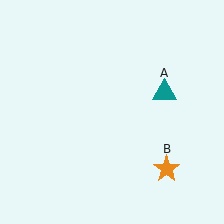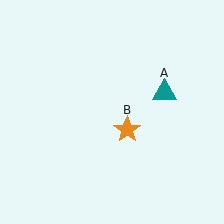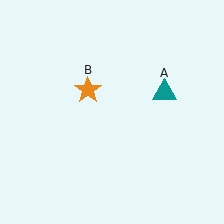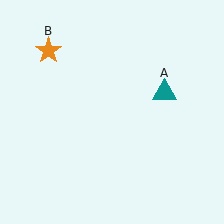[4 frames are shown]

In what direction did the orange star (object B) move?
The orange star (object B) moved up and to the left.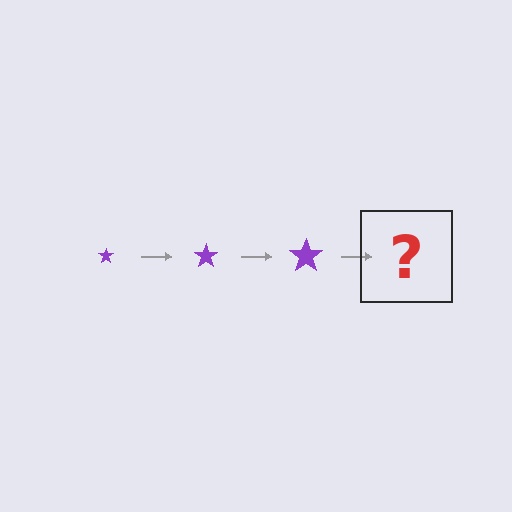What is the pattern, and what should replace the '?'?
The pattern is that the star gets progressively larger each step. The '?' should be a purple star, larger than the previous one.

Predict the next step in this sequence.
The next step is a purple star, larger than the previous one.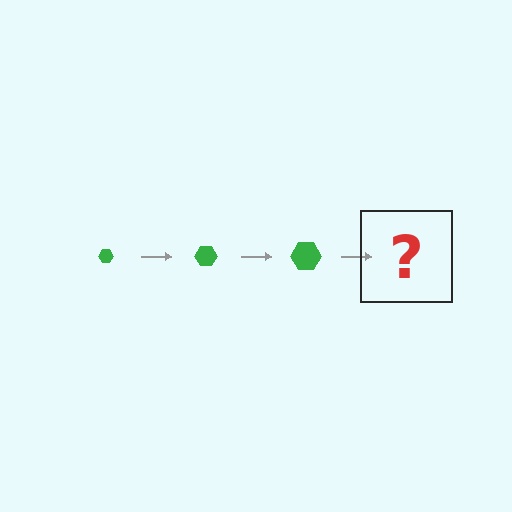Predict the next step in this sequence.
The next step is a green hexagon, larger than the previous one.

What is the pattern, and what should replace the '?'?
The pattern is that the hexagon gets progressively larger each step. The '?' should be a green hexagon, larger than the previous one.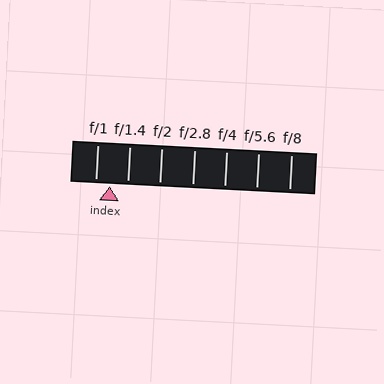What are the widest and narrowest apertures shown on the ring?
The widest aperture shown is f/1 and the narrowest is f/8.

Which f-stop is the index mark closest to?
The index mark is closest to f/1.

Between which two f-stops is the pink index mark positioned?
The index mark is between f/1 and f/1.4.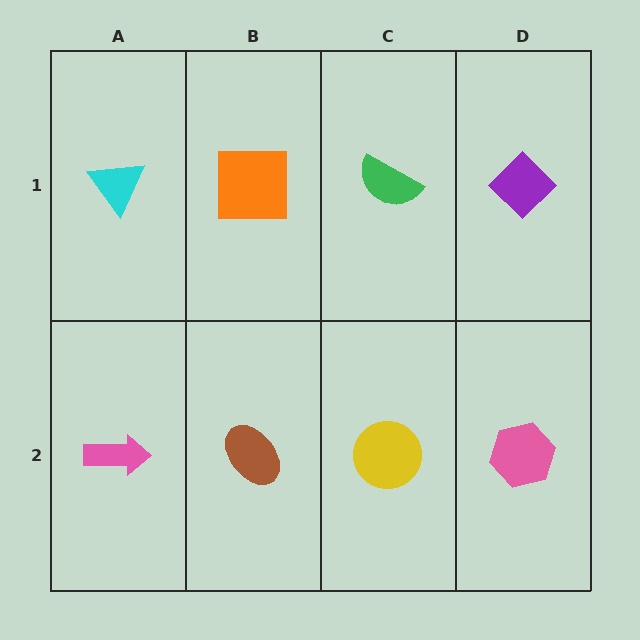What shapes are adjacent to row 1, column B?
A brown ellipse (row 2, column B), a cyan triangle (row 1, column A), a green semicircle (row 1, column C).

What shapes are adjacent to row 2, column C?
A green semicircle (row 1, column C), a brown ellipse (row 2, column B), a pink hexagon (row 2, column D).